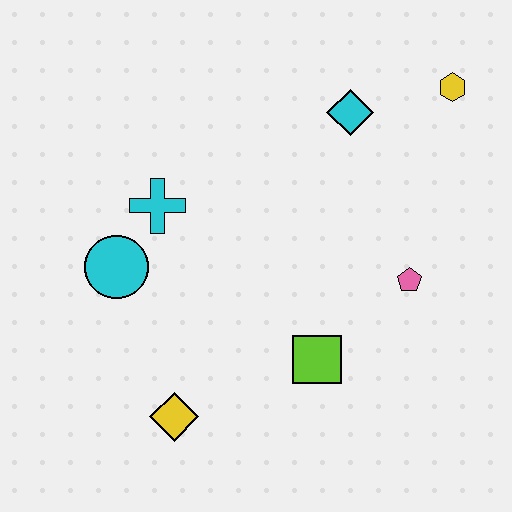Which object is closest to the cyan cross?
The cyan circle is closest to the cyan cross.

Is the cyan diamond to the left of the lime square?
No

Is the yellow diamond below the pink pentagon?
Yes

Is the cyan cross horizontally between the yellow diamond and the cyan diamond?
No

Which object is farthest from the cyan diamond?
The yellow diamond is farthest from the cyan diamond.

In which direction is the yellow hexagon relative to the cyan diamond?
The yellow hexagon is to the right of the cyan diamond.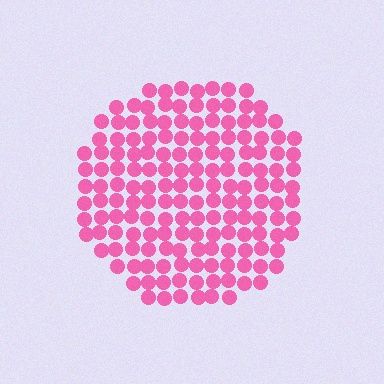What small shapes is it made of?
It is made of small circles.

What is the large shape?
The large shape is a circle.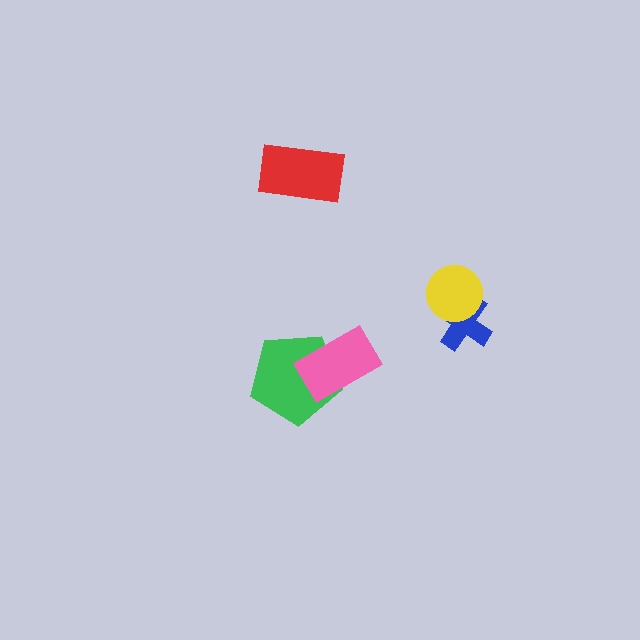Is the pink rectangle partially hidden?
No, no other shape covers it.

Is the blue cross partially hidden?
Yes, it is partially covered by another shape.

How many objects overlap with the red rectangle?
0 objects overlap with the red rectangle.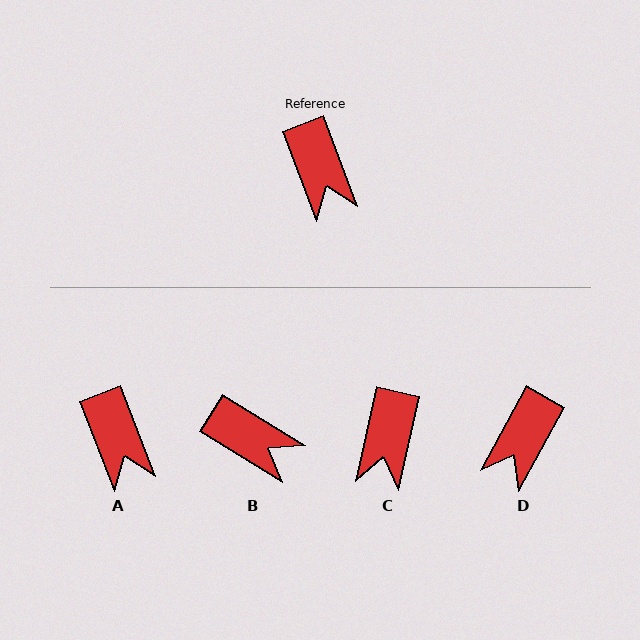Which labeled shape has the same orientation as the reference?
A.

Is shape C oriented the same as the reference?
No, it is off by about 33 degrees.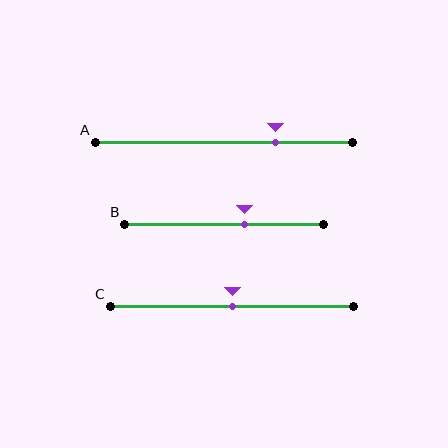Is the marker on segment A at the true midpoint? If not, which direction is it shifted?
No, the marker on segment A is shifted to the right by about 20% of the segment length.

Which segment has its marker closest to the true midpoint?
Segment C has its marker closest to the true midpoint.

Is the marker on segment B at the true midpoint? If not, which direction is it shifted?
No, the marker on segment B is shifted to the right by about 11% of the segment length.